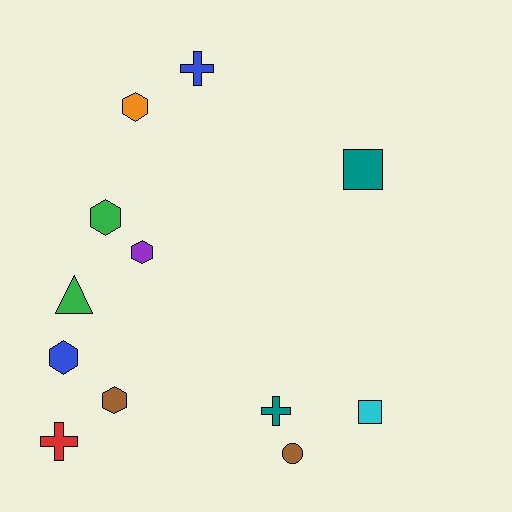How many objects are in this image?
There are 12 objects.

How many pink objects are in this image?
There are no pink objects.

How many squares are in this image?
There are 2 squares.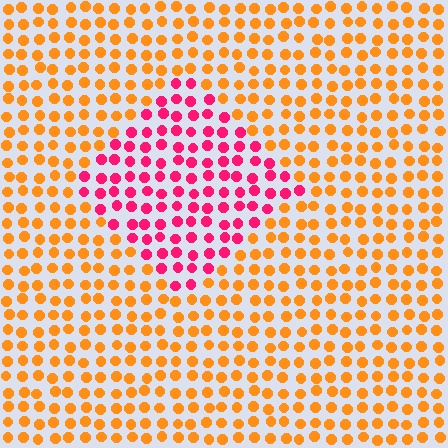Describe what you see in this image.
The image is filled with small orange elements in a uniform arrangement. A diamond-shaped region is visible where the elements are tinted to a slightly different hue, forming a subtle color boundary.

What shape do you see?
I see a diamond.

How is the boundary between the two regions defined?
The boundary is defined purely by a slight shift in hue (about 56 degrees). Spacing, size, and orientation are identical on both sides.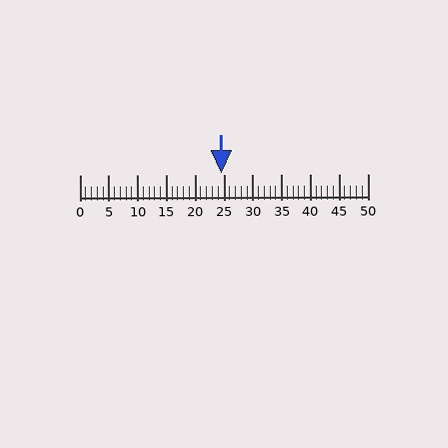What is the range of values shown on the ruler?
The ruler shows values from 0 to 50.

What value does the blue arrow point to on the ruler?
The blue arrow points to approximately 24.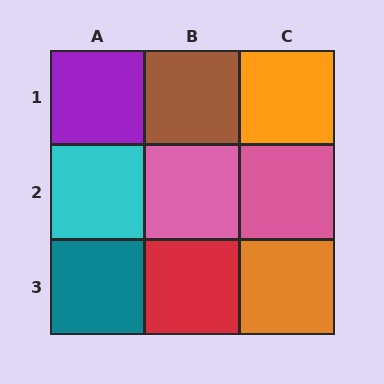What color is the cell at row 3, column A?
Teal.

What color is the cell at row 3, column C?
Orange.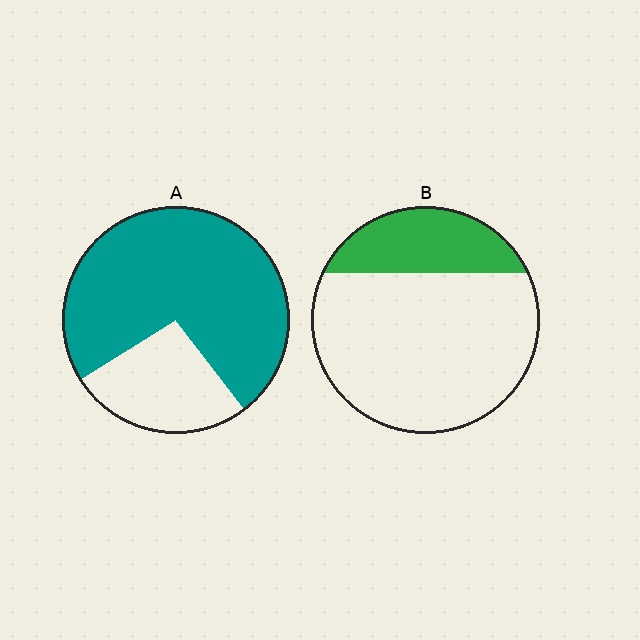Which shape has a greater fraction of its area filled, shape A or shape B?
Shape A.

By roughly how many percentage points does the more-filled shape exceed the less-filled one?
By roughly 50 percentage points (A over B).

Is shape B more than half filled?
No.